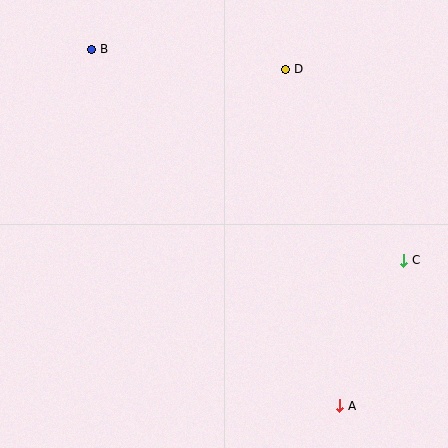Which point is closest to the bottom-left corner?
Point A is closest to the bottom-left corner.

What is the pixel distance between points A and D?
The distance between A and D is 341 pixels.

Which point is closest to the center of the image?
Point D at (286, 69) is closest to the center.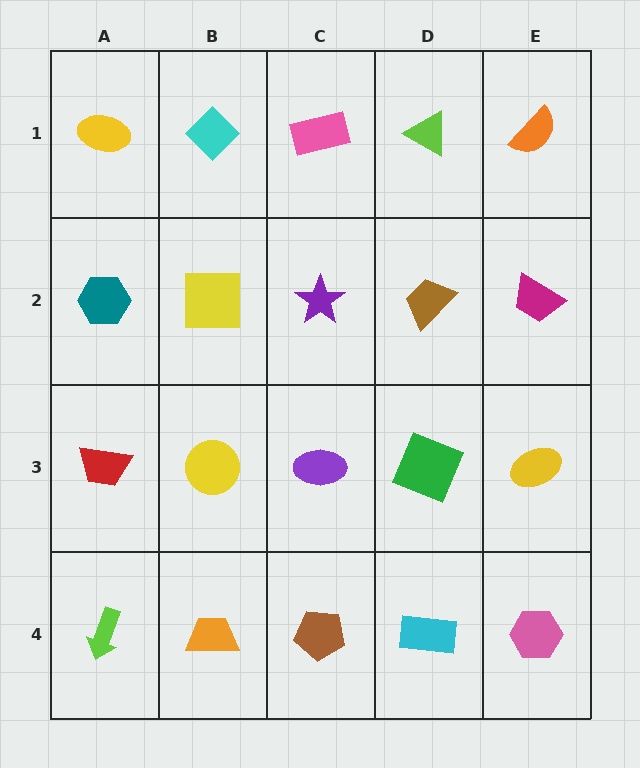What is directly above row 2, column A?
A yellow ellipse.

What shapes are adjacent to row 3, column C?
A purple star (row 2, column C), a brown pentagon (row 4, column C), a yellow circle (row 3, column B), a green square (row 3, column D).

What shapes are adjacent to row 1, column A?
A teal hexagon (row 2, column A), a cyan diamond (row 1, column B).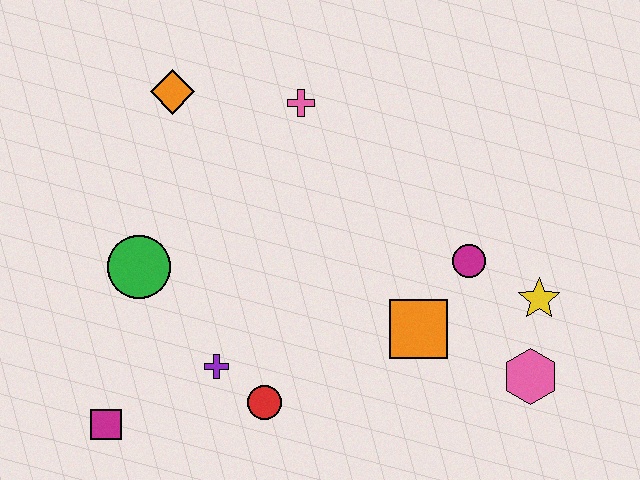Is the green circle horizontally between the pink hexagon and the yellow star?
No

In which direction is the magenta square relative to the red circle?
The magenta square is to the left of the red circle.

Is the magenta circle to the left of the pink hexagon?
Yes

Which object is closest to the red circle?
The purple cross is closest to the red circle.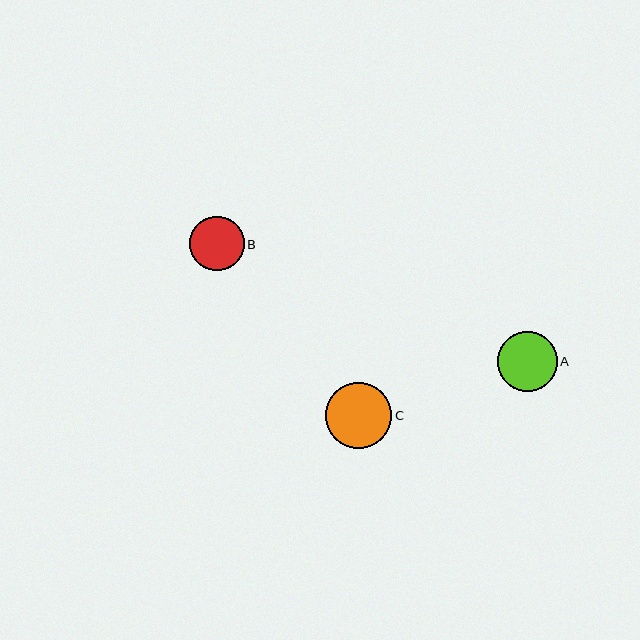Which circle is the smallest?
Circle B is the smallest with a size of approximately 54 pixels.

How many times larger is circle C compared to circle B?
Circle C is approximately 1.2 times the size of circle B.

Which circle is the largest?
Circle C is the largest with a size of approximately 66 pixels.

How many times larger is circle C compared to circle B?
Circle C is approximately 1.2 times the size of circle B.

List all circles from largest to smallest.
From largest to smallest: C, A, B.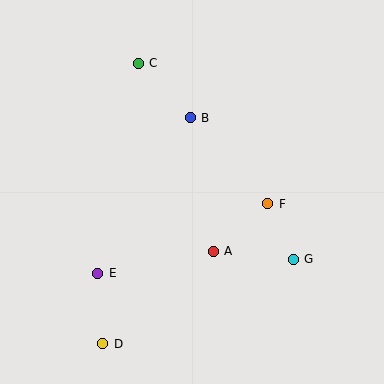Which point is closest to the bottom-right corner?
Point G is closest to the bottom-right corner.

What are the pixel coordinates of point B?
Point B is at (190, 118).